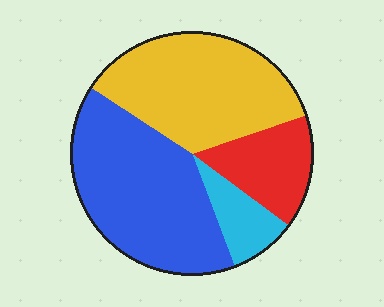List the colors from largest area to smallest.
From largest to smallest: blue, yellow, red, cyan.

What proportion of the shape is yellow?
Yellow takes up about three eighths (3/8) of the shape.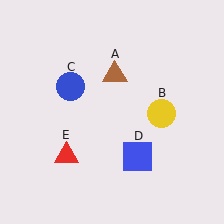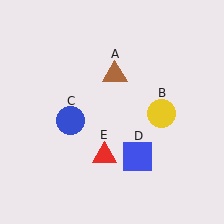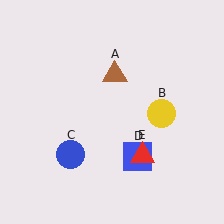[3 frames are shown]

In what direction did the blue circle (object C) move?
The blue circle (object C) moved down.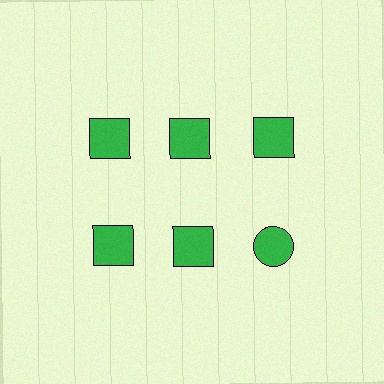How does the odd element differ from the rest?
It has a different shape: circle instead of square.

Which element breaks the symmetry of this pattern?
The green circle in the second row, center column breaks the symmetry. All other shapes are green squares.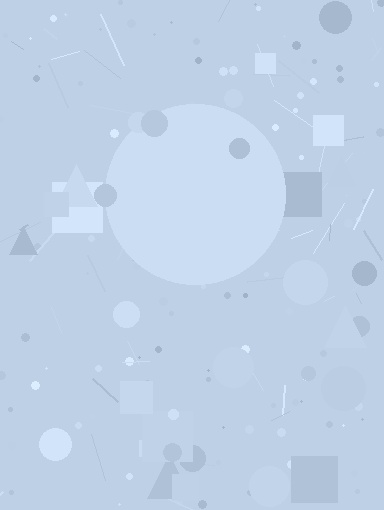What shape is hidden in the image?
A circle is hidden in the image.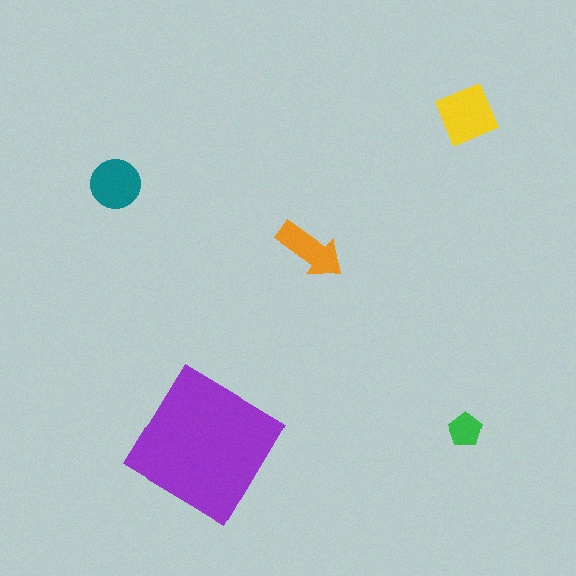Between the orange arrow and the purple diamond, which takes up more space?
The purple diamond.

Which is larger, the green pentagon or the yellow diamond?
The yellow diamond.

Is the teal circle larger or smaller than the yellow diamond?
Smaller.